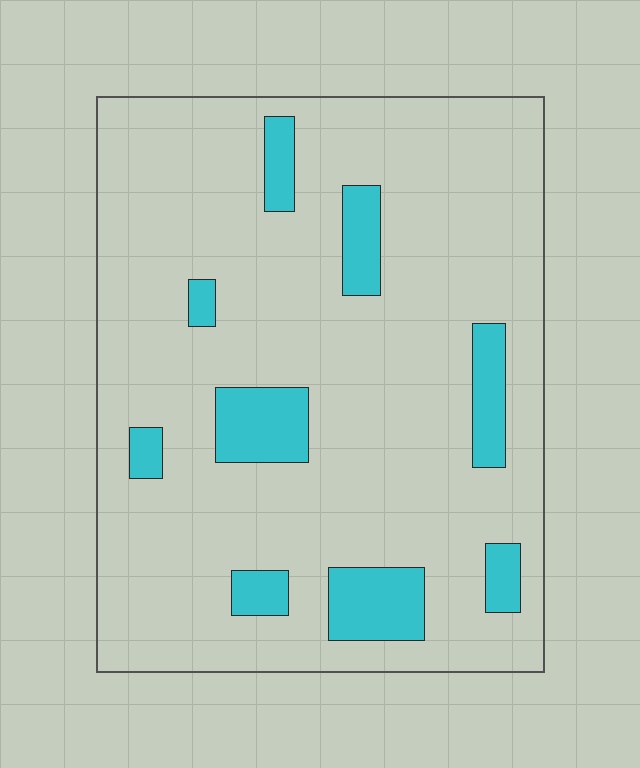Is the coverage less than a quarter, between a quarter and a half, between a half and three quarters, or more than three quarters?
Less than a quarter.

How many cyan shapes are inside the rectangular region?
9.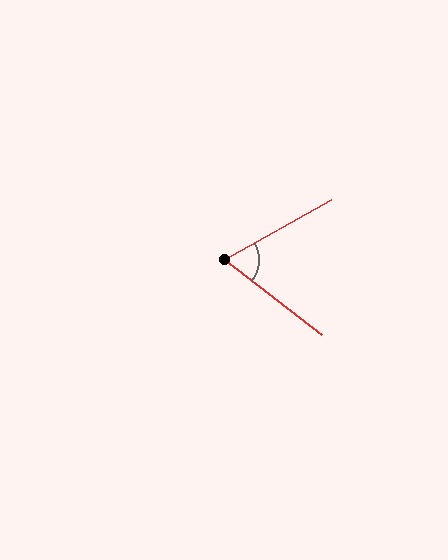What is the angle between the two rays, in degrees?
Approximately 67 degrees.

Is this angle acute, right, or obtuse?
It is acute.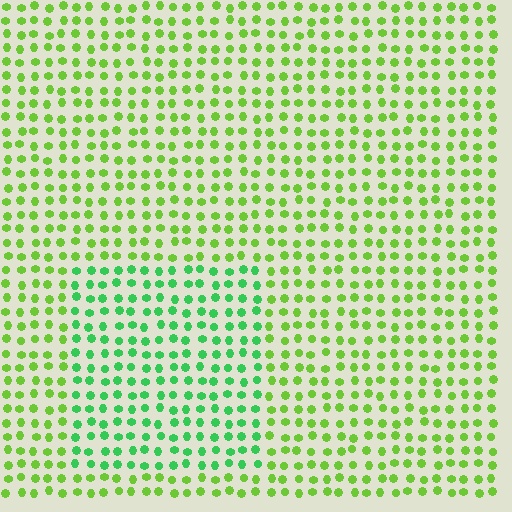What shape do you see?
I see a rectangle.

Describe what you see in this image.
The image is filled with small lime elements in a uniform arrangement. A rectangle-shaped region is visible where the elements are tinted to a slightly different hue, forming a subtle color boundary.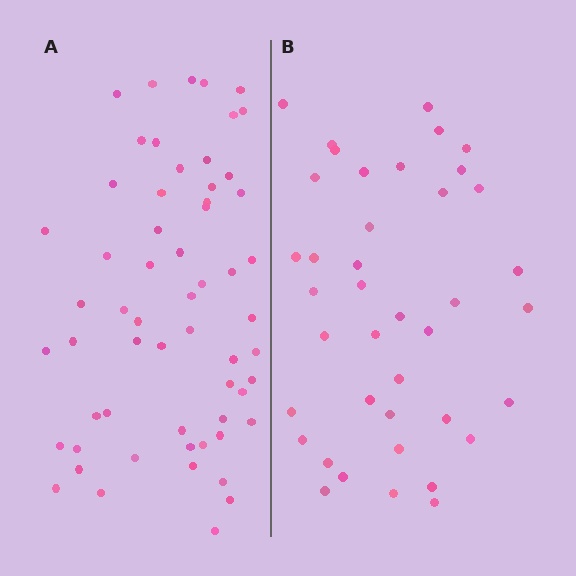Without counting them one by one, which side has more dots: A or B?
Region A (the left region) has more dots.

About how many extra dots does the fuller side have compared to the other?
Region A has approximately 20 more dots than region B.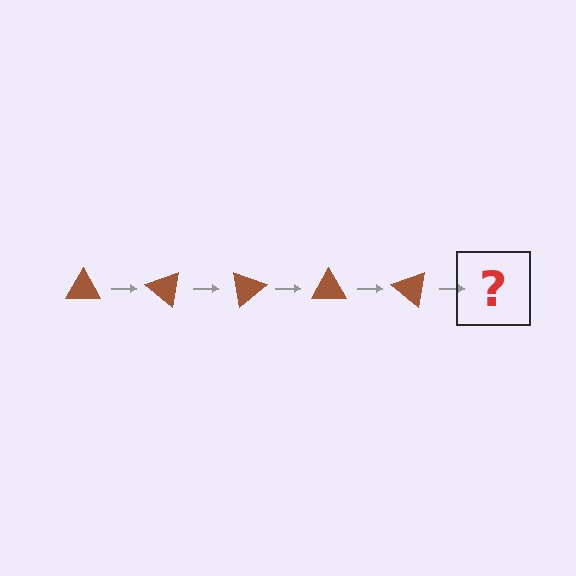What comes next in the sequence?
The next element should be a brown triangle rotated 200 degrees.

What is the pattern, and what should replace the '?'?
The pattern is that the triangle rotates 40 degrees each step. The '?' should be a brown triangle rotated 200 degrees.